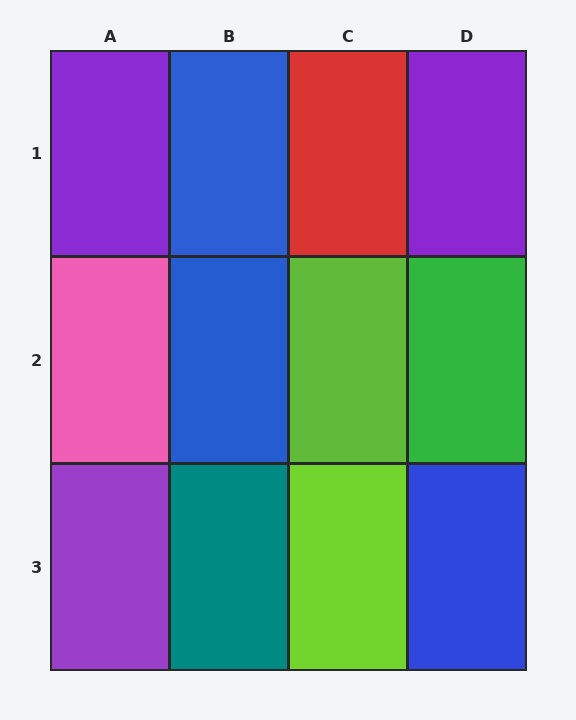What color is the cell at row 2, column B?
Blue.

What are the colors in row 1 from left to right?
Purple, blue, red, purple.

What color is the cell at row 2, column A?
Pink.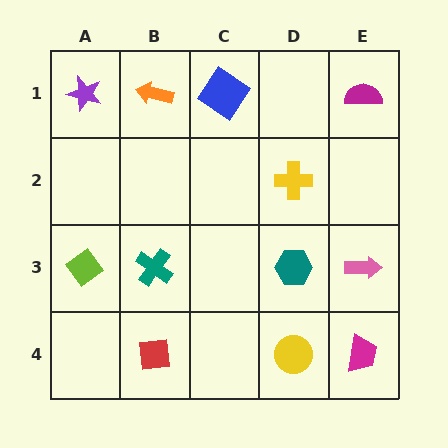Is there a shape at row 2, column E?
No, that cell is empty.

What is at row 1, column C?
A blue diamond.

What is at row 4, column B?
A red square.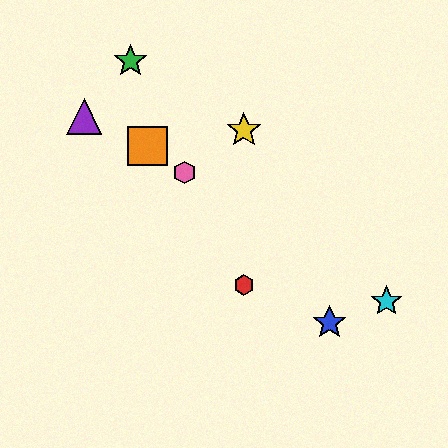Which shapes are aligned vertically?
The red hexagon, the yellow star are aligned vertically.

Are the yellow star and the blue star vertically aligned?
No, the yellow star is at x≈244 and the blue star is at x≈329.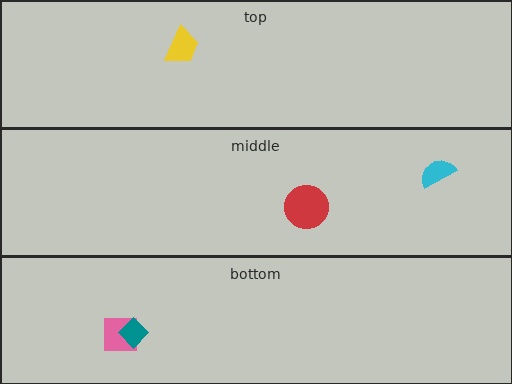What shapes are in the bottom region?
The pink square, the teal diamond.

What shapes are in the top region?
The yellow trapezoid.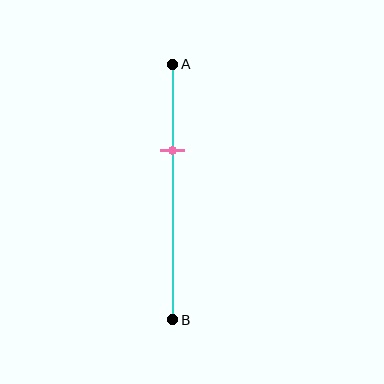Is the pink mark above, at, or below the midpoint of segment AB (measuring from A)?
The pink mark is above the midpoint of segment AB.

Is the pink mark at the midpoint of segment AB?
No, the mark is at about 35% from A, not at the 50% midpoint.